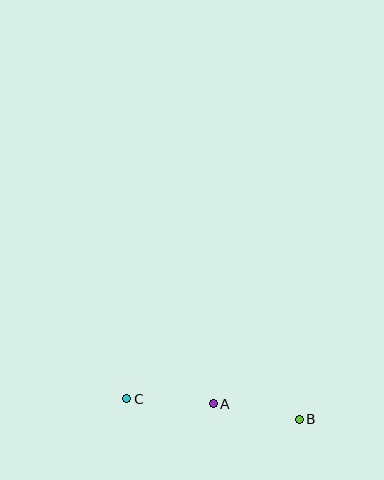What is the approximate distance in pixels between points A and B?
The distance between A and B is approximately 87 pixels.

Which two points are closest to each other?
Points A and C are closest to each other.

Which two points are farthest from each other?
Points B and C are farthest from each other.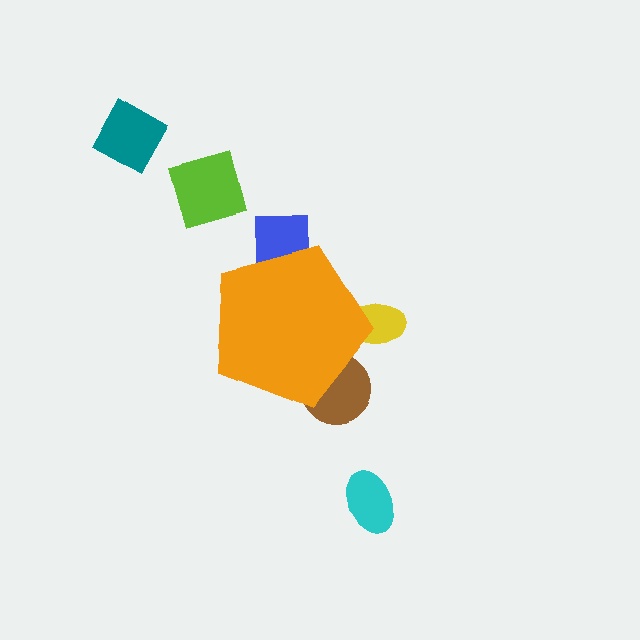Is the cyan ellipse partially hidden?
No, the cyan ellipse is fully visible.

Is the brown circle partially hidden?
Yes, the brown circle is partially hidden behind the orange pentagon.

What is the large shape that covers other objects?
An orange pentagon.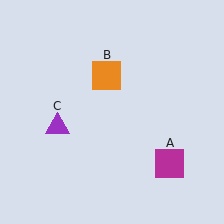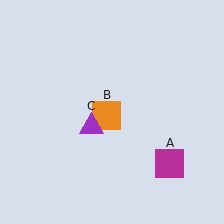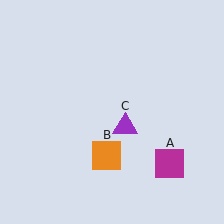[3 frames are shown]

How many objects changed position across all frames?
2 objects changed position: orange square (object B), purple triangle (object C).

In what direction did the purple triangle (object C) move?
The purple triangle (object C) moved right.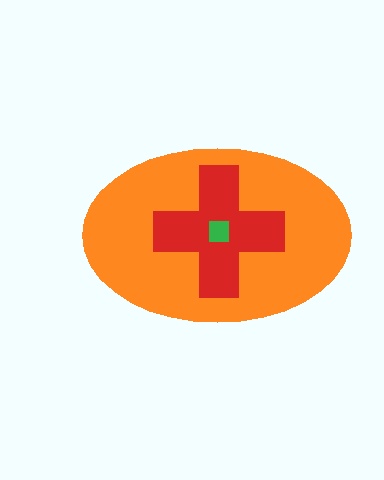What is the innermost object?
The green square.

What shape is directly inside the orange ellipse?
The red cross.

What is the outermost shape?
The orange ellipse.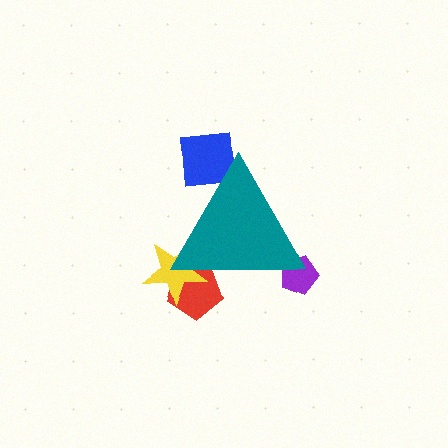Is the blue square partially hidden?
Yes, the blue square is partially hidden behind the teal triangle.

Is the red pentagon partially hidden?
Yes, the red pentagon is partially hidden behind the teal triangle.